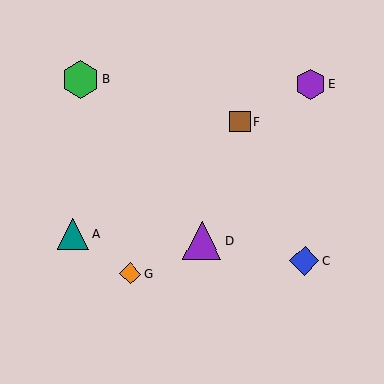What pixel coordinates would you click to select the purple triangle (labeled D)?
Click at (203, 241) to select the purple triangle D.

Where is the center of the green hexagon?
The center of the green hexagon is at (80, 79).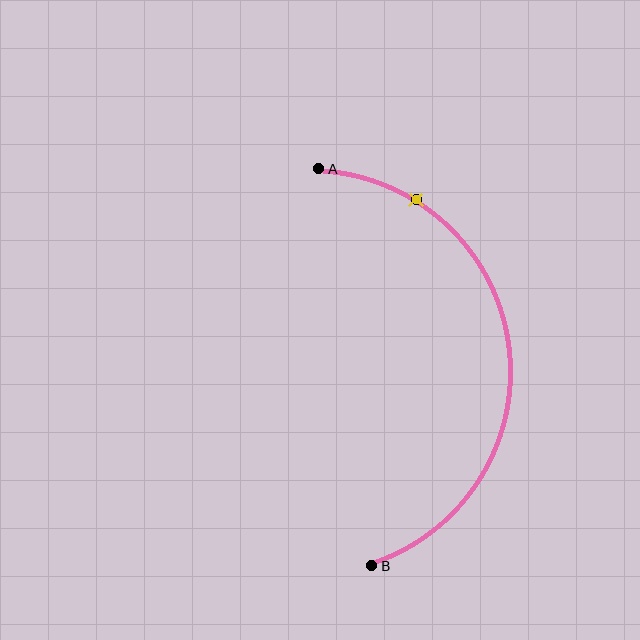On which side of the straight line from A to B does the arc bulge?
The arc bulges to the right of the straight line connecting A and B.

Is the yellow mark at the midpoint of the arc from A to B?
No. The yellow mark lies on the arc but is closer to endpoint A. The arc midpoint would be at the point on the curve equidistant along the arc from both A and B.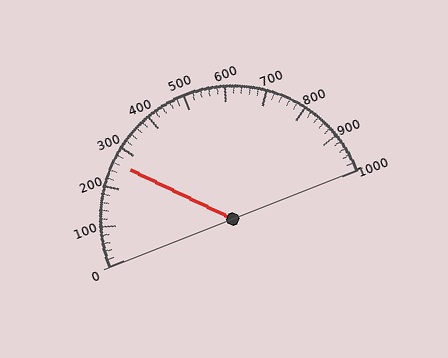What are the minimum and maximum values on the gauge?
The gauge ranges from 0 to 1000.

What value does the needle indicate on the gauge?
The needle indicates approximately 260.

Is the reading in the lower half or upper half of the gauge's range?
The reading is in the lower half of the range (0 to 1000).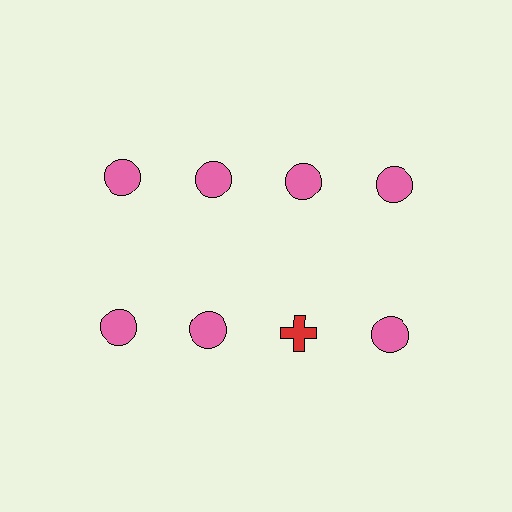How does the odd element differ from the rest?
It differs in both color (red instead of pink) and shape (cross instead of circle).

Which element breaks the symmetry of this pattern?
The red cross in the second row, center column breaks the symmetry. All other shapes are pink circles.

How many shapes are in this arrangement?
There are 8 shapes arranged in a grid pattern.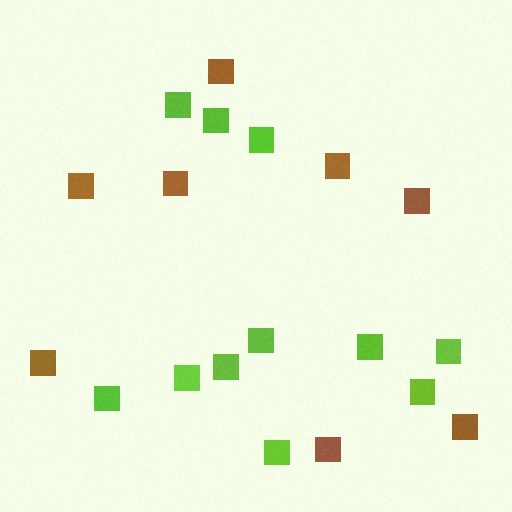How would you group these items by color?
There are 2 groups: one group of lime squares (11) and one group of brown squares (8).